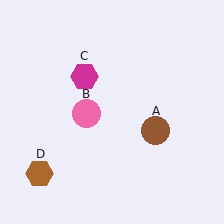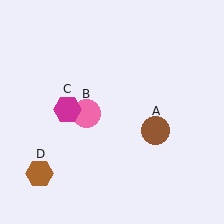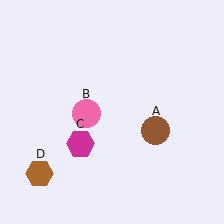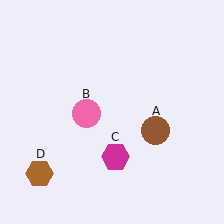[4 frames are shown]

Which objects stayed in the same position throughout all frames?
Brown circle (object A) and pink circle (object B) and brown hexagon (object D) remained stationary.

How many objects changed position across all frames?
1 object changed position: magenta hexagon (object C).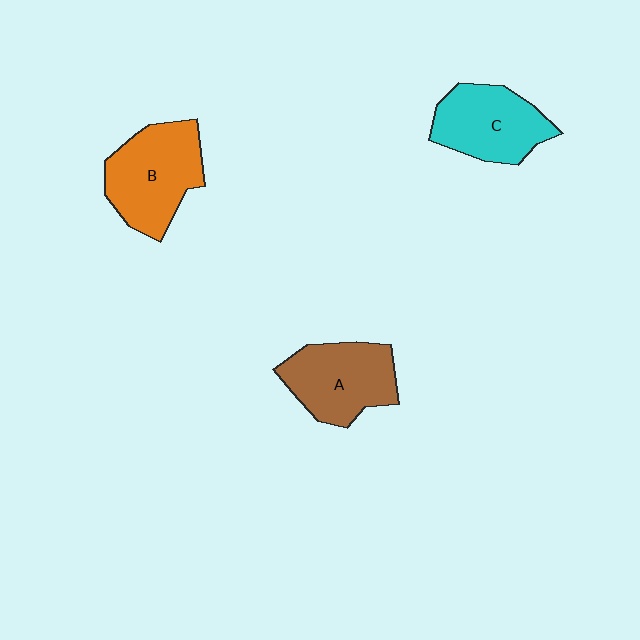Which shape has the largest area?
Shape B (orange).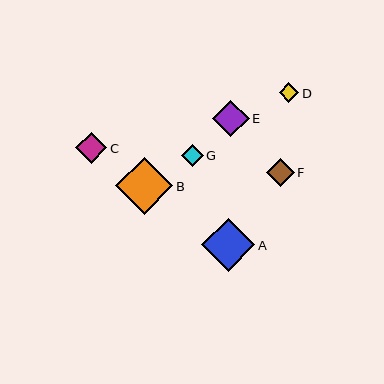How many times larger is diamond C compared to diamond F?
Diamond C is approximately 1.1 times the size of diamond F.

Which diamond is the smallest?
Diamond D is the smallest with a size of approximately 20 pixels.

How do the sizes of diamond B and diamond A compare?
Diamond B and diamond A are approximately the same size.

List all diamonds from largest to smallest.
From largest to smallest: B, A, E, C, F, G, D.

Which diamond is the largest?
Diamond B is the largest with a size of approximately 57 pixels.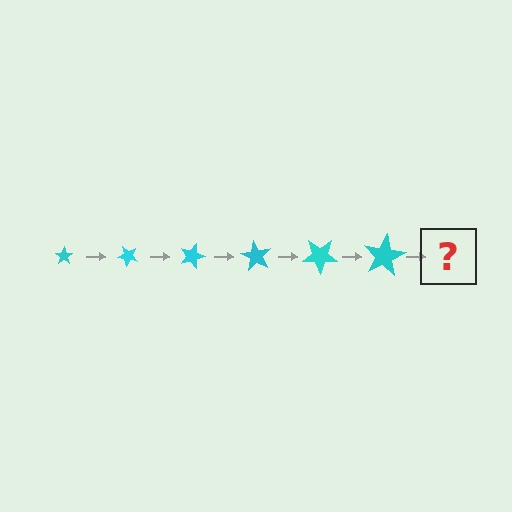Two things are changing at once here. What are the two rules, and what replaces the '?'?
The two rules are that the star grows larger each step and it rotates 45 degrees each step. The '?' should be a star, larger than the previous one and rotated 270 degrees from the start.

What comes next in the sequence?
The next element should be a star, larger than the previous one and rotated 270 degrees from the start.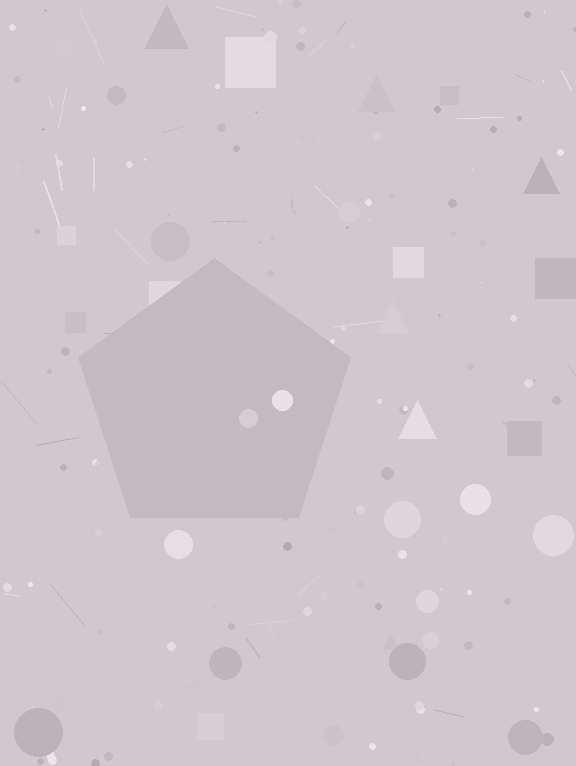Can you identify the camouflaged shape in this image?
The camouflaged shape is a pentagon.